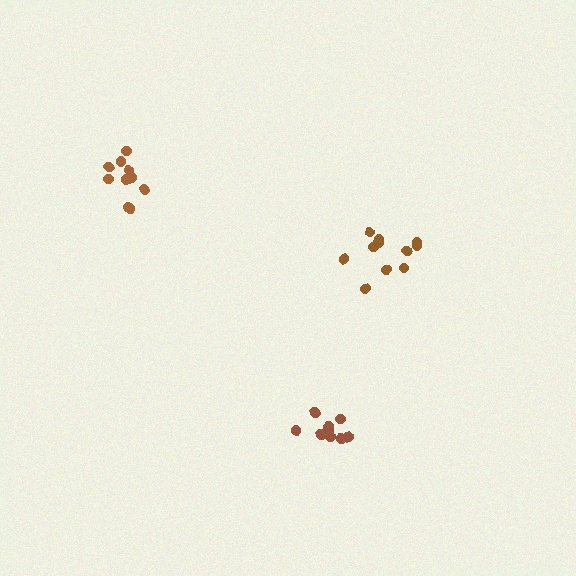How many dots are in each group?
Group 1: 11 dots, Group 2: 9 dots, Group 3: 11 dots (31 total).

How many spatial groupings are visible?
There are 3 spatial groupings.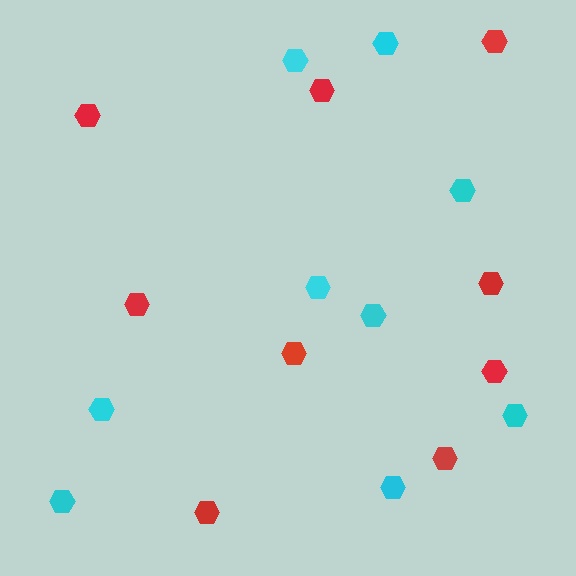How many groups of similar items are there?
There are 2 groups: one group of red hexagons (9) and one group of cyan hexagons (9).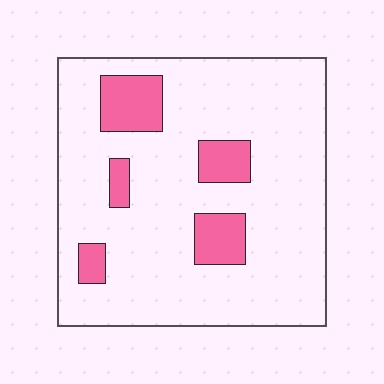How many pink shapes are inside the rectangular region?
5.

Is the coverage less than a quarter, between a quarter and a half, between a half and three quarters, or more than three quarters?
Less than a quarter.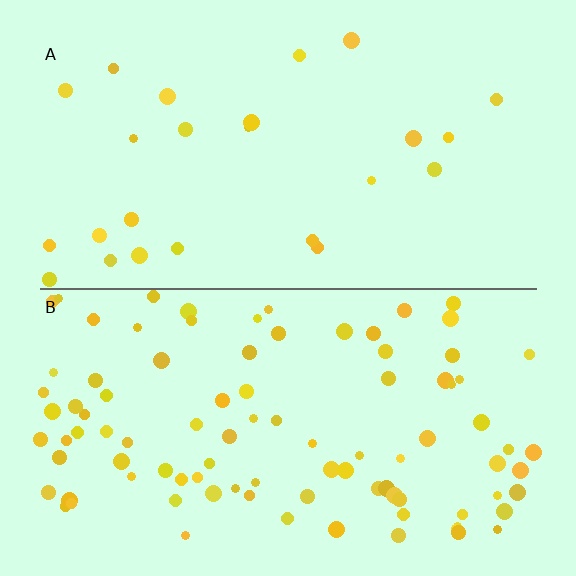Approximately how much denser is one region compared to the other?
Approximately 3.8× — region B over region A.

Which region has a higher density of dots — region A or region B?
B (the bottom).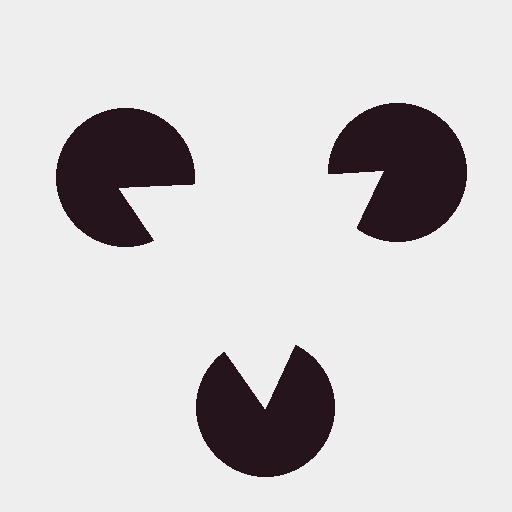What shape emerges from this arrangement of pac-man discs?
An illusory triangle — its edges are inferred from the aligned wedge cuts in the pac-man discs, not physically drawn.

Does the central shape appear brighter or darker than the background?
It typically appears slightly brighter than the background, even though no actual brightness change is drawn.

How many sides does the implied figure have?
3 sides.